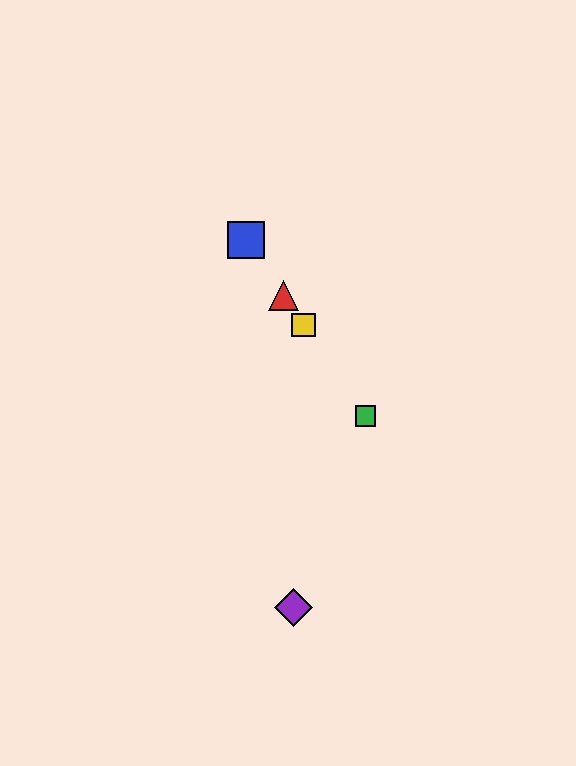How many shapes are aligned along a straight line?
4 shapes (the red triangle, the blue square, the green square, the yellow square) are aligned along a straight line.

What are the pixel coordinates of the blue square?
The blue square is at (246, 240).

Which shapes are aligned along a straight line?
The red triangle, the blue square, the green square, the yellow square are aligned along a straight line.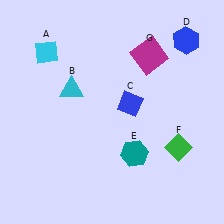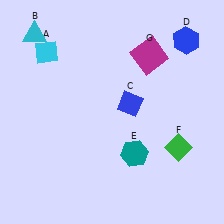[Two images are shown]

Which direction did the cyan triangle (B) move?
The cyan triangle (B) moved up.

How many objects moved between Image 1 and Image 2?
1 object moved between the two images.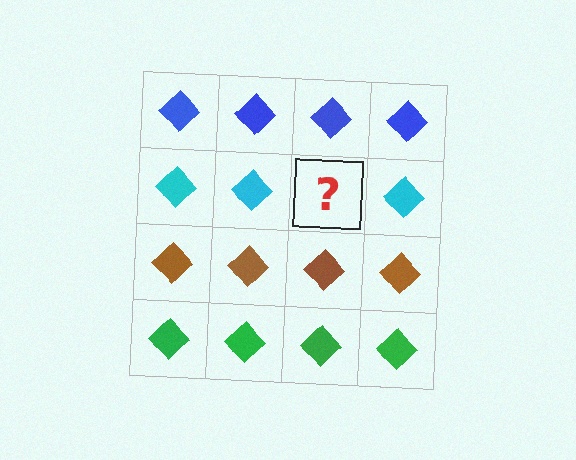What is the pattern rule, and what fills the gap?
The rule is that each row has a consistent color. The gap should be filled with a cyan diamond.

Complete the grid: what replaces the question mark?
The question mark should be replaced with a cyan diamond.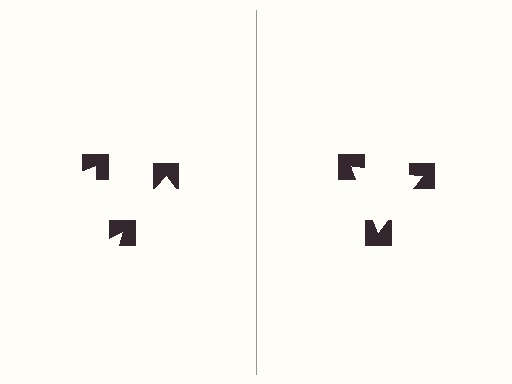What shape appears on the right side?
An illusory triangle.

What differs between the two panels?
The notched squares are positioned identically on both sides; only the wedge orientations differ. On the right they align to a triangle; on the left they are misaligned.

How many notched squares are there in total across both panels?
6 — 3 on each side.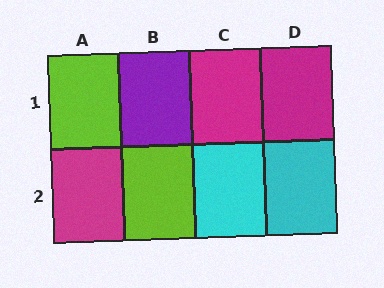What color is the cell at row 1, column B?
Purple.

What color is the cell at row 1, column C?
Magenta.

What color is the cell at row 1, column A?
Lime.